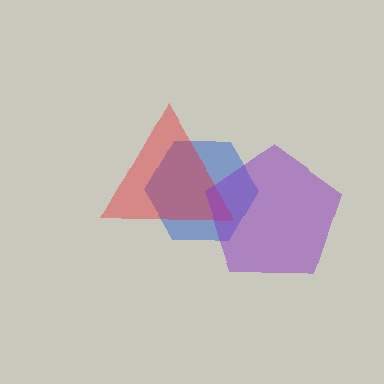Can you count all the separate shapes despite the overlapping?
Yes, there are 3 separate shapes.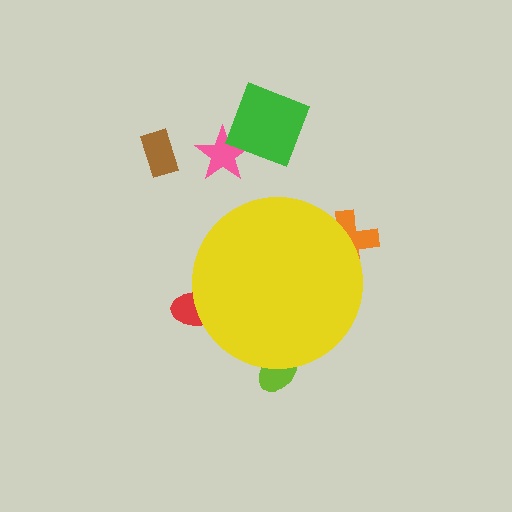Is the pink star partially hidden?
No, the pink star is fully visible.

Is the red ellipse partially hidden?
Yes, the red ellipse is partially hidden behind the yellow circle.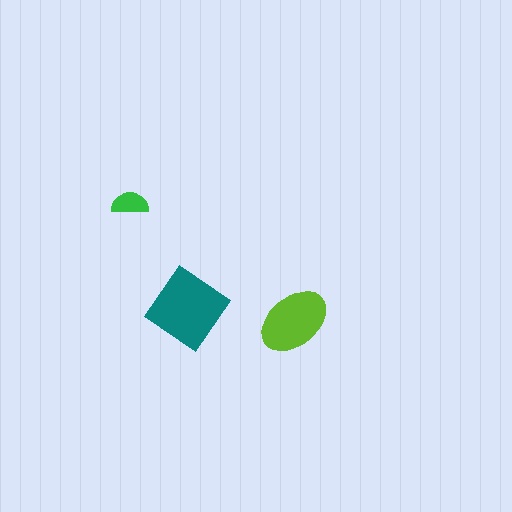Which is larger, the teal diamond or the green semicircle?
The teal diamond.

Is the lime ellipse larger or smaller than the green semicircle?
Larger.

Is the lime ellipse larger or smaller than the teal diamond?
Smaller.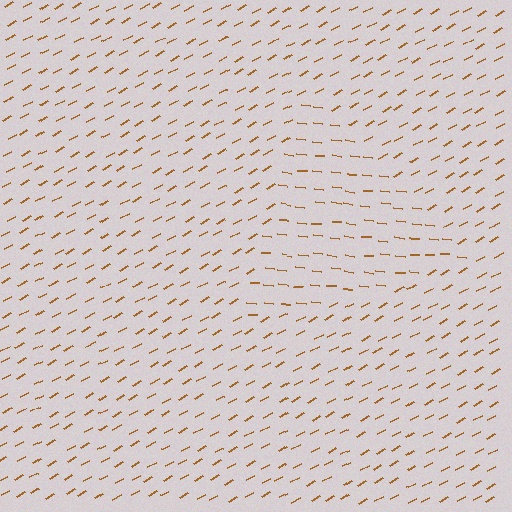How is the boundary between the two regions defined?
The boundary is defined purely by a change in line orientation (approximately 34 degrees difference). All lines are the same color and thickness.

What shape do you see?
I see a triangle.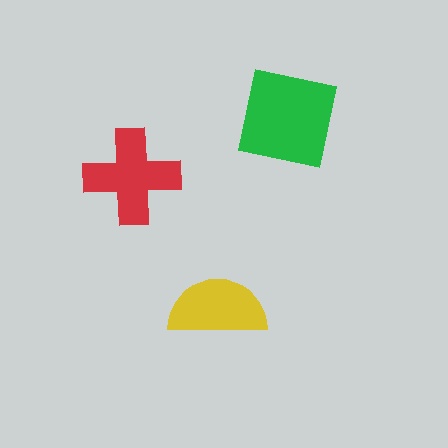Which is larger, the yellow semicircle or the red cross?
The red cross.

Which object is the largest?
The green square.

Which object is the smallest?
The yellow semicircle.